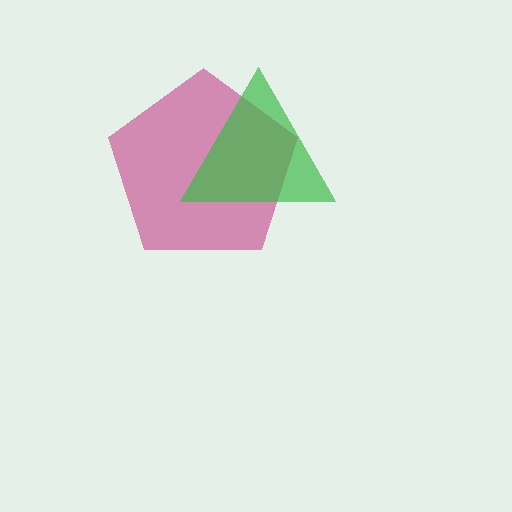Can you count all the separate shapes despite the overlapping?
Yes, there are 2 separate shapes.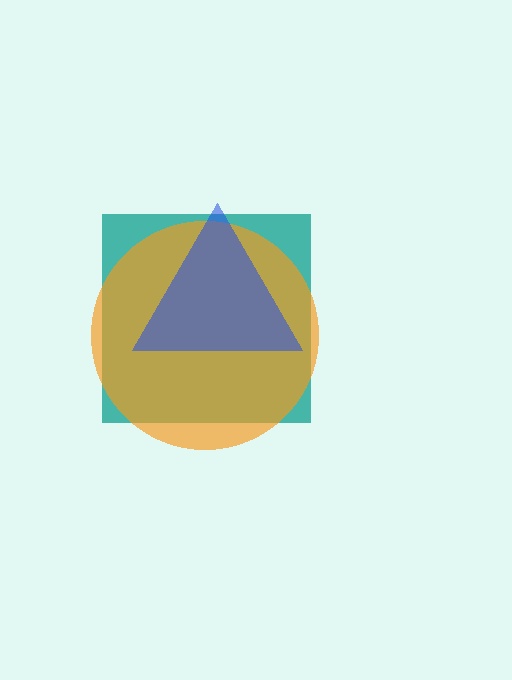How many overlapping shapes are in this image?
There are 3 overlapping shapes in the image.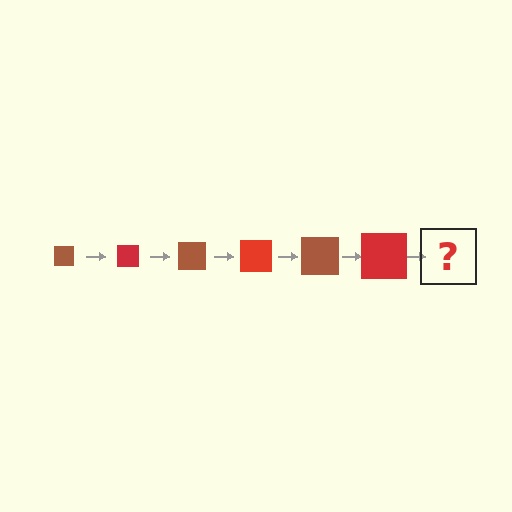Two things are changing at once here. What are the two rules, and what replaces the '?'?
The two rules are that the square grows larger each step and the color cycles through brown and red. The '?' should be a brown square, larger than the previous one.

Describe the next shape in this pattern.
It should be a brown square, larger than the previous one.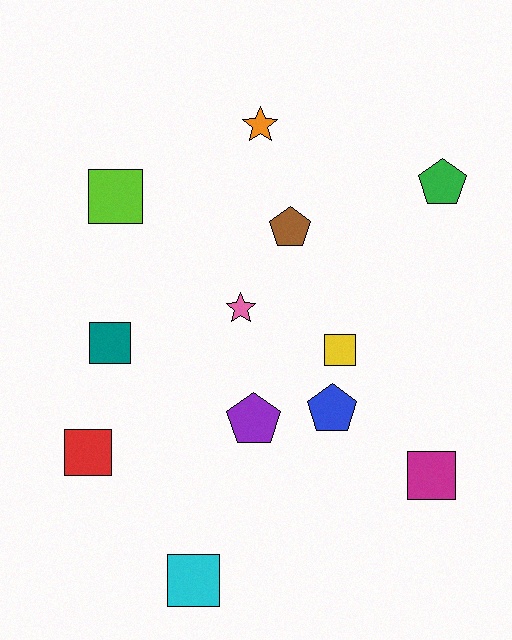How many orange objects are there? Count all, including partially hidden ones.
There is 1 orange object.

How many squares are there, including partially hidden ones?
There are 6 squares.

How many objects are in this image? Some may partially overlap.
There are 12 objects.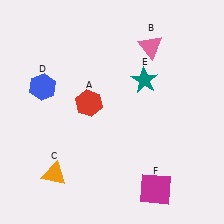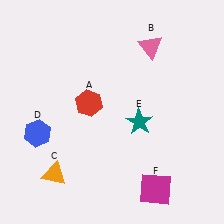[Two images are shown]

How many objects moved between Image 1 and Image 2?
2 objects moved between the two images.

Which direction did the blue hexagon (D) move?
The blue hexagon (D) moved down.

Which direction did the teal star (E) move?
The teal star (E) moved down.